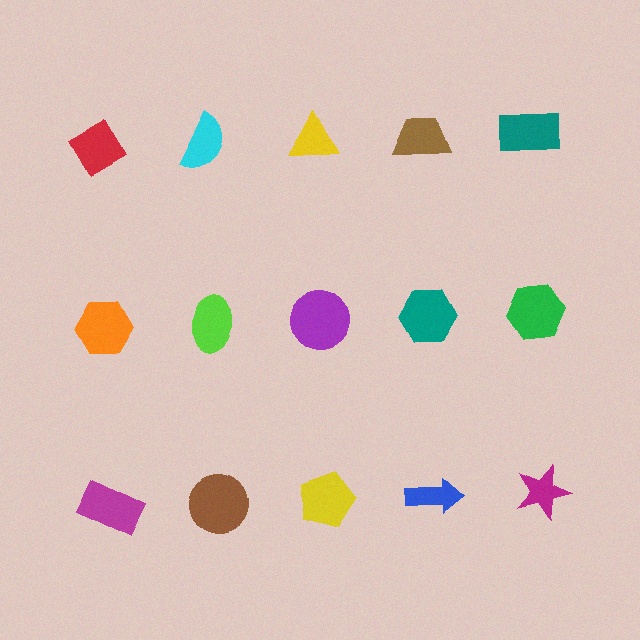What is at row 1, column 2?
A cyan semicircle.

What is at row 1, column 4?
A brown trapezoid.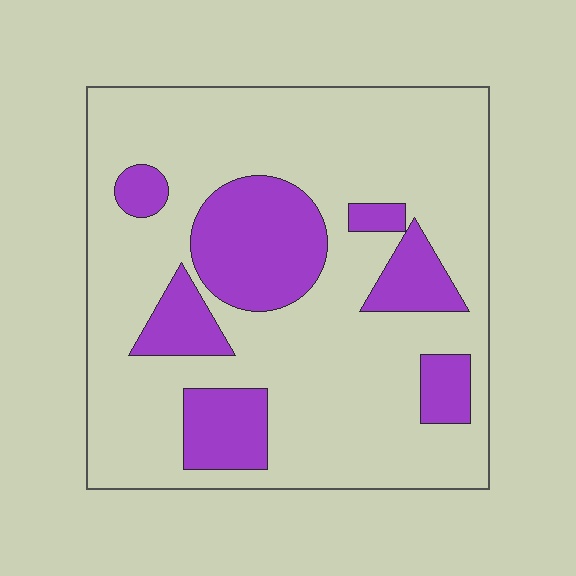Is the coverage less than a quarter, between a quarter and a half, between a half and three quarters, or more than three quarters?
Less than a quarter.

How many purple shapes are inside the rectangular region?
7.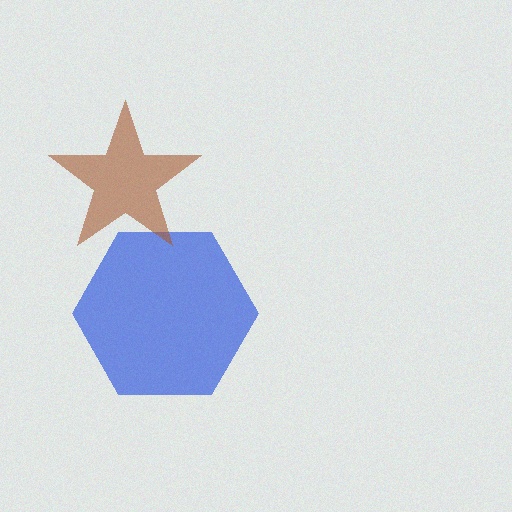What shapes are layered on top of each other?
The layered shapes are: a blue hexagon, a brown star.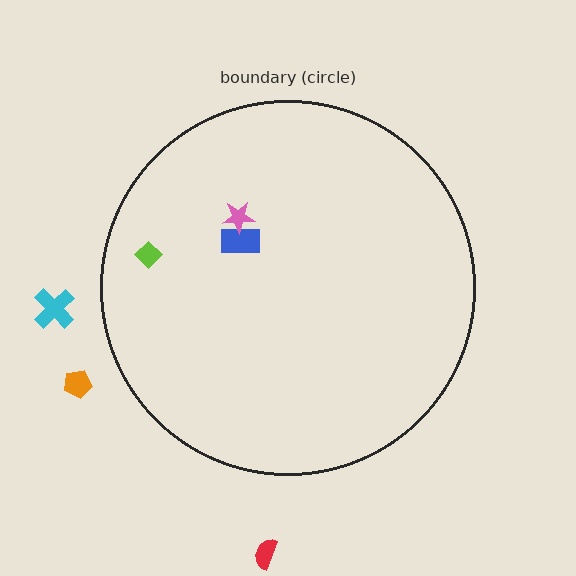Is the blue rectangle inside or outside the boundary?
Inside.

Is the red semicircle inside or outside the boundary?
Outside.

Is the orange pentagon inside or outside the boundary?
Outside.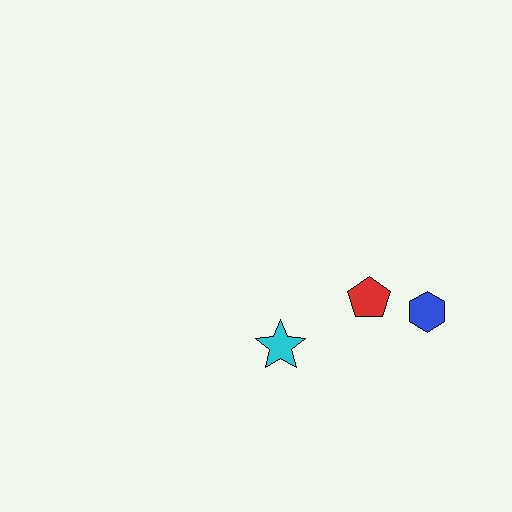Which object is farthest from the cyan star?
The blue hexagon is farthest from the cyan star.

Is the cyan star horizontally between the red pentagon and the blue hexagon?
No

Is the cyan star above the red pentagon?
No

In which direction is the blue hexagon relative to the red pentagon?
The blue hexagon is to the right of the red pentagon.